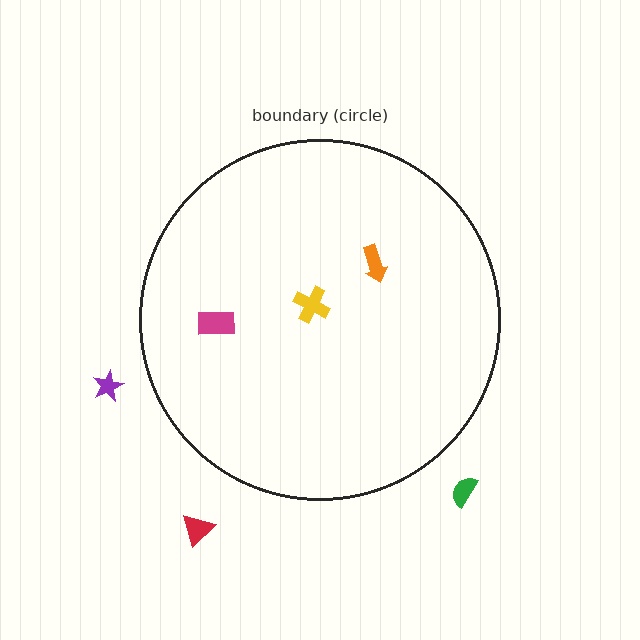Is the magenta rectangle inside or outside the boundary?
Inside.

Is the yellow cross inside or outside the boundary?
Inside.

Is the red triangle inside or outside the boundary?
Outside.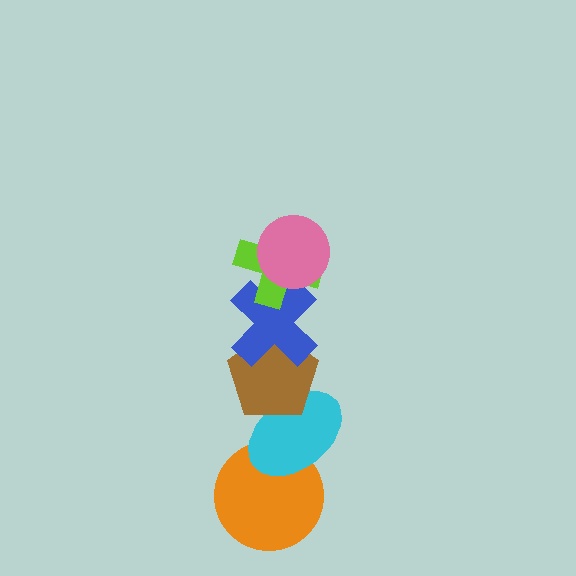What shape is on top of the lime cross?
The pink circle is on top of the lime cross.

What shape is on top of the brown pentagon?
The blue cross is on top of the brown pentagon.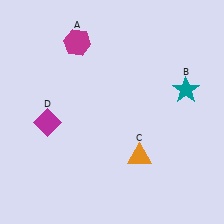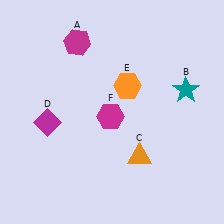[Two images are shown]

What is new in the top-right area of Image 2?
An orange hexagon (E) was added in the top-right area of Image 2.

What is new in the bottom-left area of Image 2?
A magenta hexagon (F) was added in the bottom-left area of Image 2.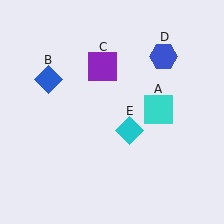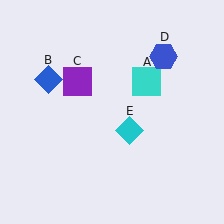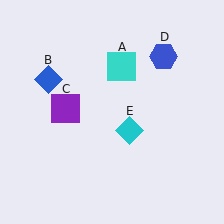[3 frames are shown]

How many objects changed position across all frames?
2 objects changed position: cyan square (object A), purple square (object C).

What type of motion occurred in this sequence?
The cyan square (object A), purple square (object C) rotated counterclockwise around the center of the scene.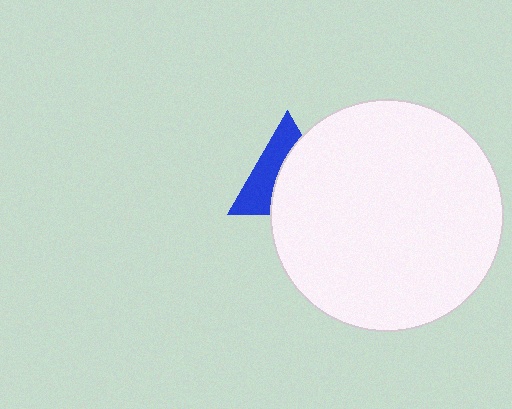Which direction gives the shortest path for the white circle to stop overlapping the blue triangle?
Moving right gives the shortest separation.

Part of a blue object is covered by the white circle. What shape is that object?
It is a triangle.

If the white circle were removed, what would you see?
You would see the complete blue triangle.